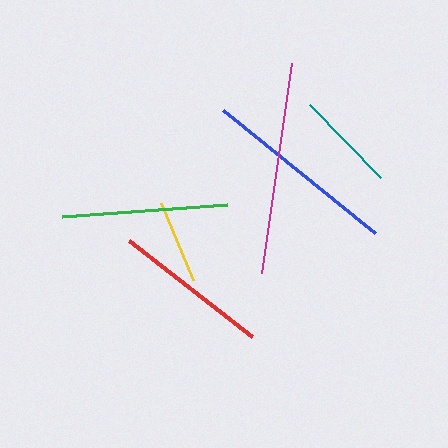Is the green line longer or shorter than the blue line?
The blue line is longer than the green line.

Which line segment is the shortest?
The yellow line is the shortest at approximately 83 pixels.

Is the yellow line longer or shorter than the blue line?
The blue line is longer than the yellow line.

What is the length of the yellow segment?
The yellow segment is approximately 83 pixels long.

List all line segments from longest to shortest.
From longest to shortest: magenta, blue, green, red, teal, yellow.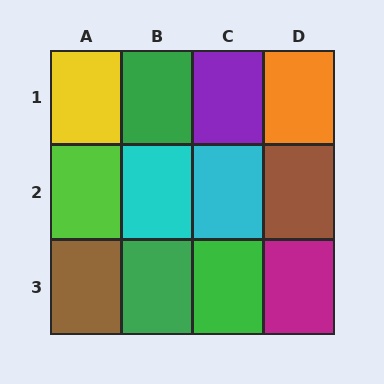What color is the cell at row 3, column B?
Green.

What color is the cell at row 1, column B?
Green.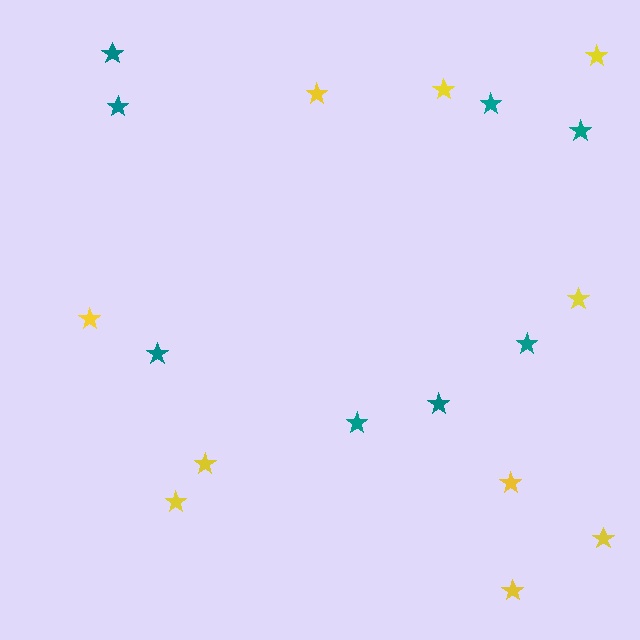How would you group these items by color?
There are 2 groups: one group of yellow stars (10) and one group of teal stars (8).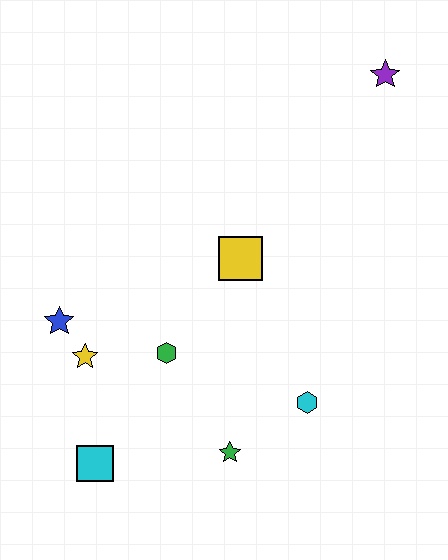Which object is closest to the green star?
The cyan hexagon is closest to the green star.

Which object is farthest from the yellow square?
The cyan square is farthest from the yellow square.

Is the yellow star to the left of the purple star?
Yes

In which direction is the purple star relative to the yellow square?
The purple star is above the yellow square.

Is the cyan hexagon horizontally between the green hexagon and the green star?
No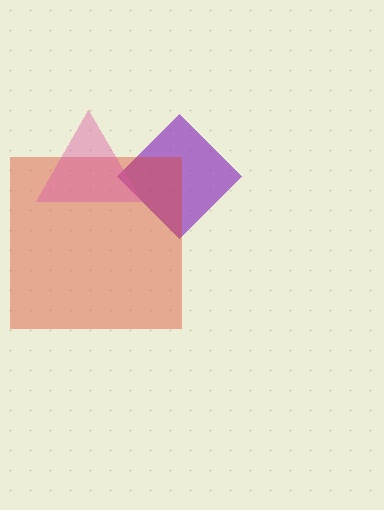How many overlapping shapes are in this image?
There are 3 overlapping shapes in the image.